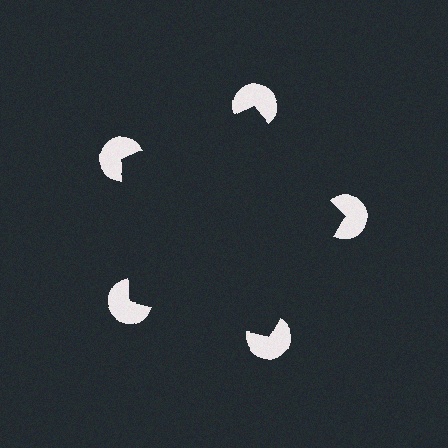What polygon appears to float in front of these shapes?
An illusory pentagon — its edges are inferred from the aligned wedge cuts in the pac-man discs, not physically drawn.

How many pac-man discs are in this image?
There are 5 — one at each vertex of the illusory pentagon.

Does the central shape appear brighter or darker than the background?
It typically appears slightly darker than the background, even though no actual brightness change is drawn.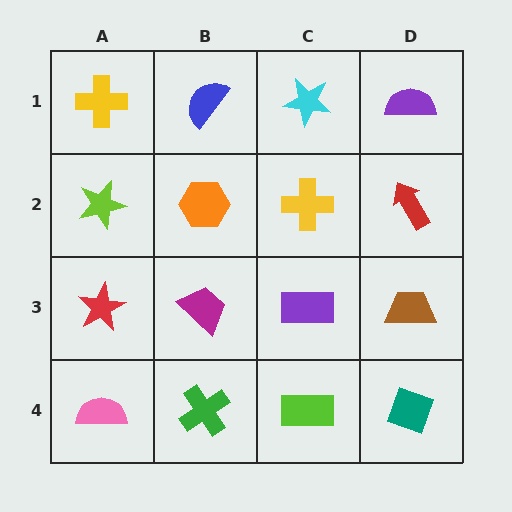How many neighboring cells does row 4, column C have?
3.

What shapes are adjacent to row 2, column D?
A purple semicircle (row 1, column D), a brown trapezoid (row 3, column D), a yellow cross (row 2, column C).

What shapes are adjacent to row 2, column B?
A blue semicircle (row 1, column B), a magenta trapezoid (row 3, column B), a lime star (row 2, column A), a yellow cross (row 2, column C).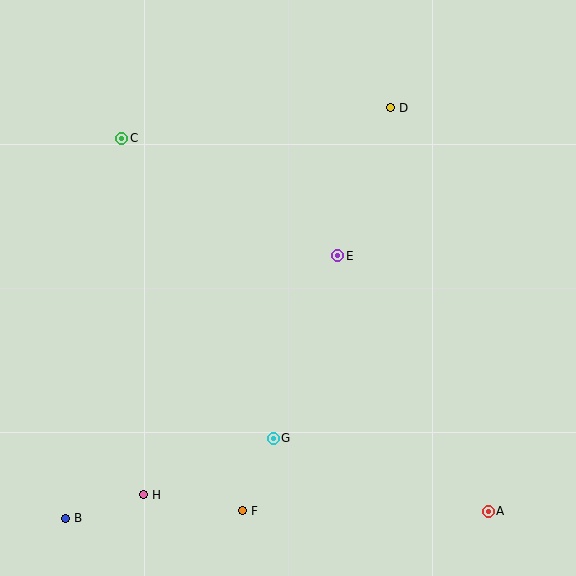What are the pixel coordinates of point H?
Point H is at (144, 495).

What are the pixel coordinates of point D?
Point D is at (390, 108).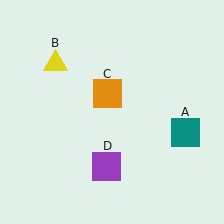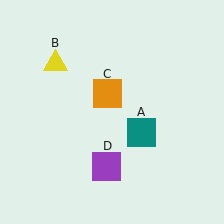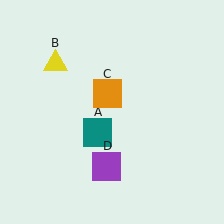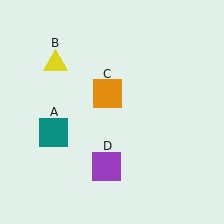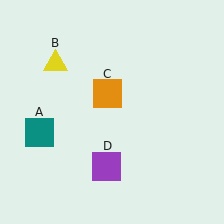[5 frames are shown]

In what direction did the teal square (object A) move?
The teal square (object A) moved left.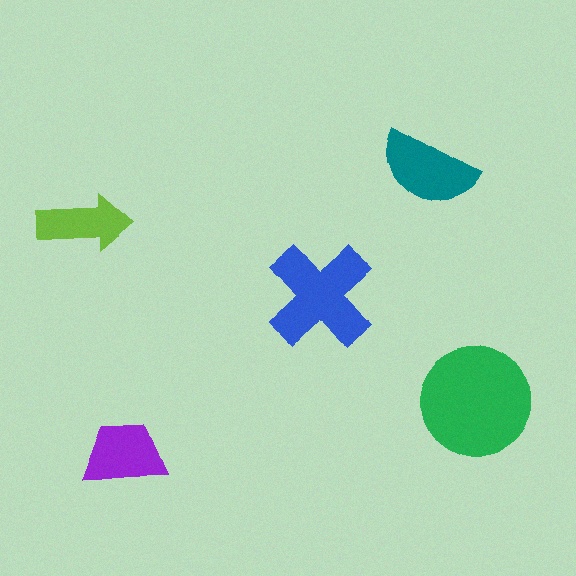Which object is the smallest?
The lime arrow.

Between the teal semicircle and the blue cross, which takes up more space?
The blue cross.